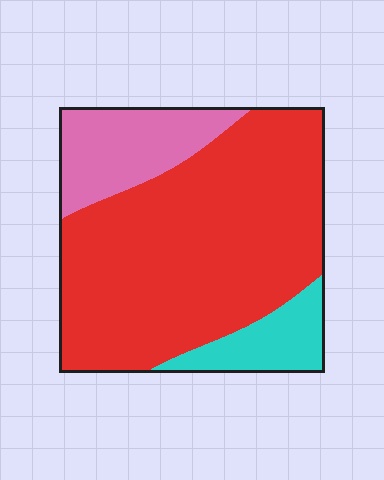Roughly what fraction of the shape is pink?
Pink takes up about one sixth (1/6) of the shape.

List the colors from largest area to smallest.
From largest to smallest: red, pink, cyan.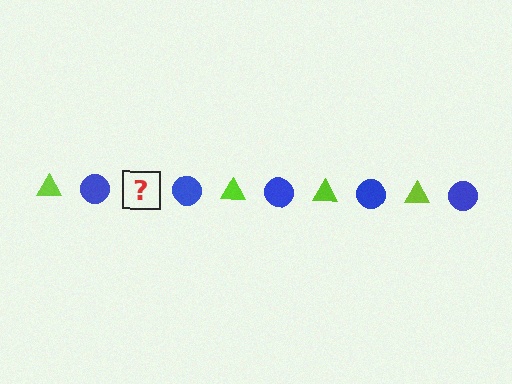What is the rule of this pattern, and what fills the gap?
The rule is that the pattern alternates between lime triangle and blue circle. The gap should be filled with a lime triangle.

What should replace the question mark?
The question mark should be replaced with a lime triangle.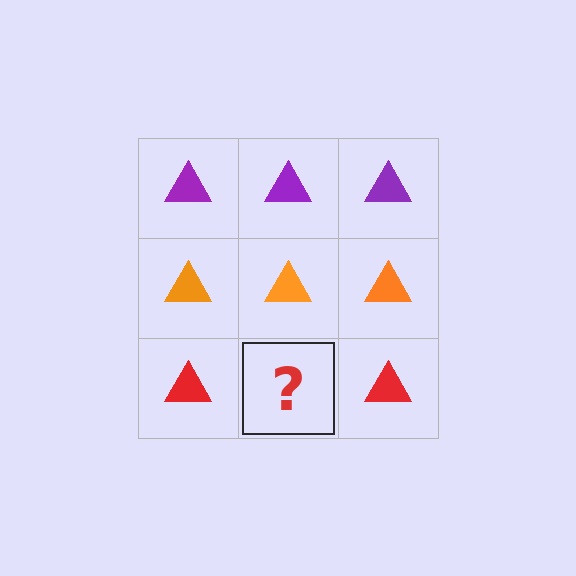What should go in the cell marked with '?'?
The missing cell should contain a red triangle.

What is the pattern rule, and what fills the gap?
The rule is that each row has a consistent color. The gap should be filled with a red triangle.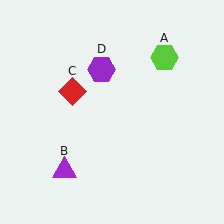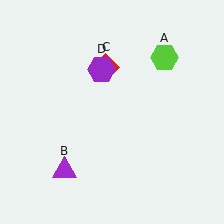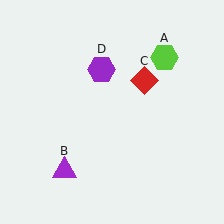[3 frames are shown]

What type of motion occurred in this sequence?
The red diamond (object C) rotated clockwise around the center of the scene.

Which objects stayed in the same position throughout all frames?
Lime hexagon (object A) and purple triangle (object B) and purple hexagon (object D) remained stationary.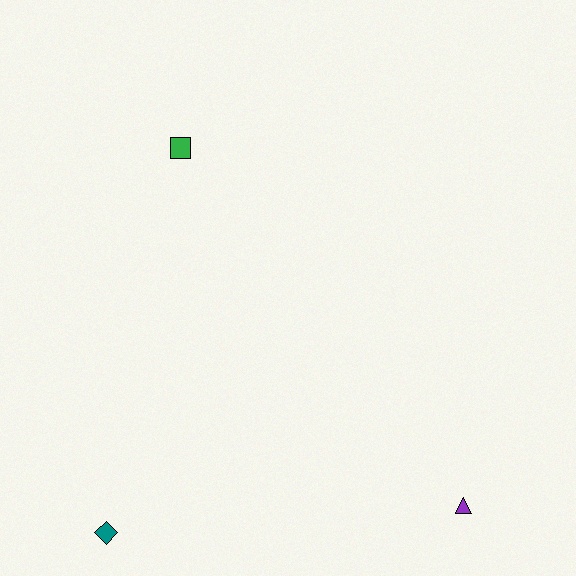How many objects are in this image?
There are 3 objects.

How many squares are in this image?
There is 1 square.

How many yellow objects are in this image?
There are no yellow objects.